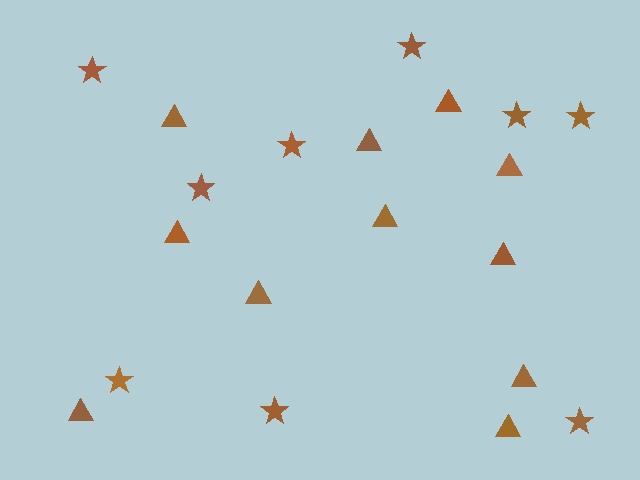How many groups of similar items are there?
There are 2 groups: one group of triangles (11) and one group of stars (9).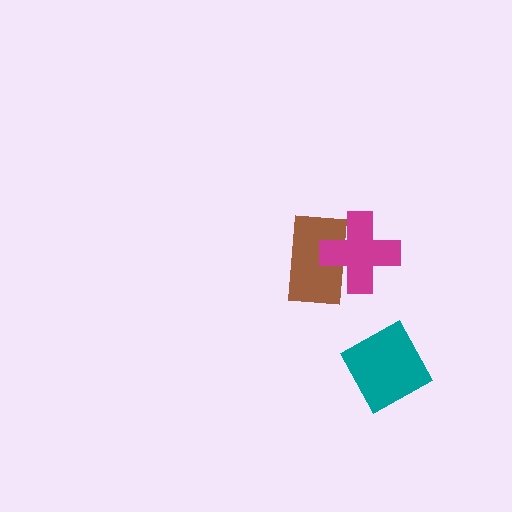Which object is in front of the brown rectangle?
The magenta cross is in front of the brown rectangle.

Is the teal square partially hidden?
No, no other shape covers it.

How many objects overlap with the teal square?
0 objects overlap with the teal square.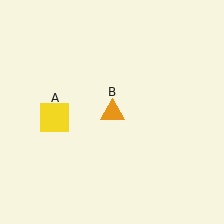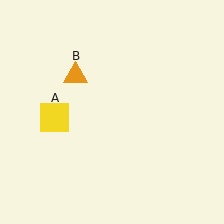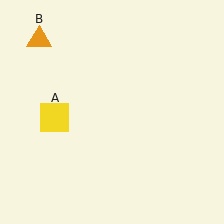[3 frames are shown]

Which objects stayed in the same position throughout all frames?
Yellow square (object A) remained stationary.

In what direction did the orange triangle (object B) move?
The orange triangle (object B) moved up and to the left.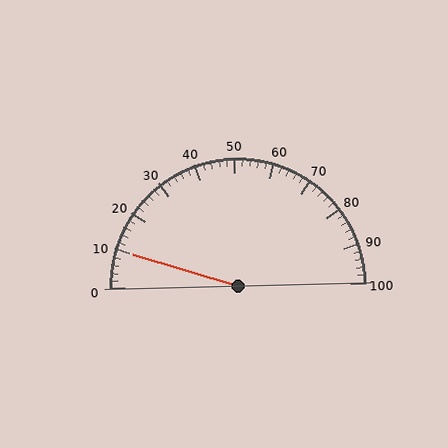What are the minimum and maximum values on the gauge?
The gauge ranges from 0 to 100.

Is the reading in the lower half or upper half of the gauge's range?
The reading is in the lower half of the range (0 to 100).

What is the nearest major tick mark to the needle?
The nearest major tick mark is 10.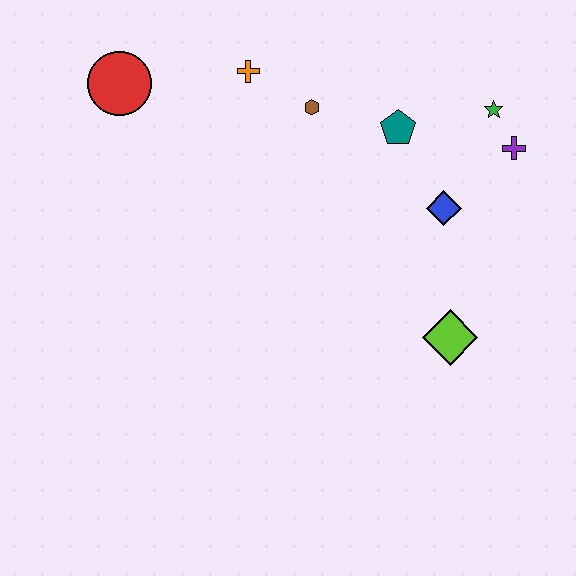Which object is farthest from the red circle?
The lime diamond is farthest from the red circle.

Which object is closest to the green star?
The purple cross is closest to the green star.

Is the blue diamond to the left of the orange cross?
No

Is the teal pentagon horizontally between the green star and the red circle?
Yes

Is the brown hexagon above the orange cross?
No